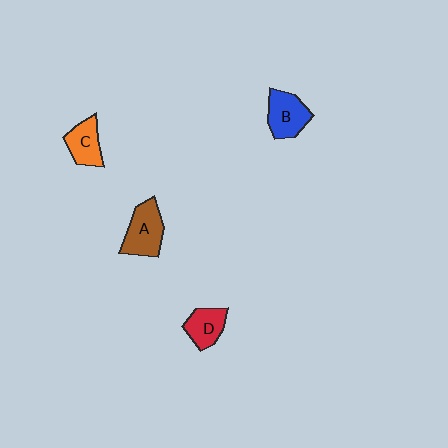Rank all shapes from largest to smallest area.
From largest to smallest: A (brown), B (blue), C (orange), D (red).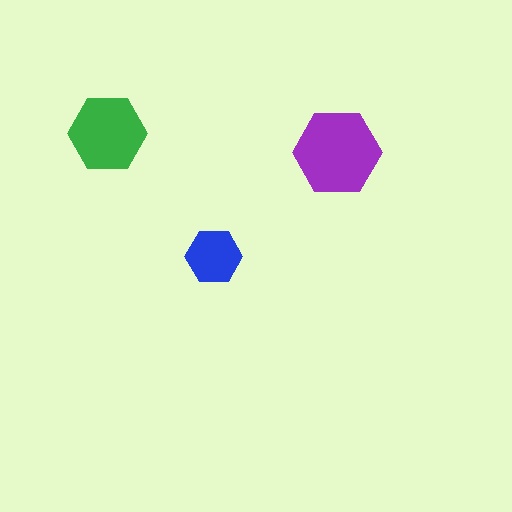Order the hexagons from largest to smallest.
the purple one, the green one, the blue one.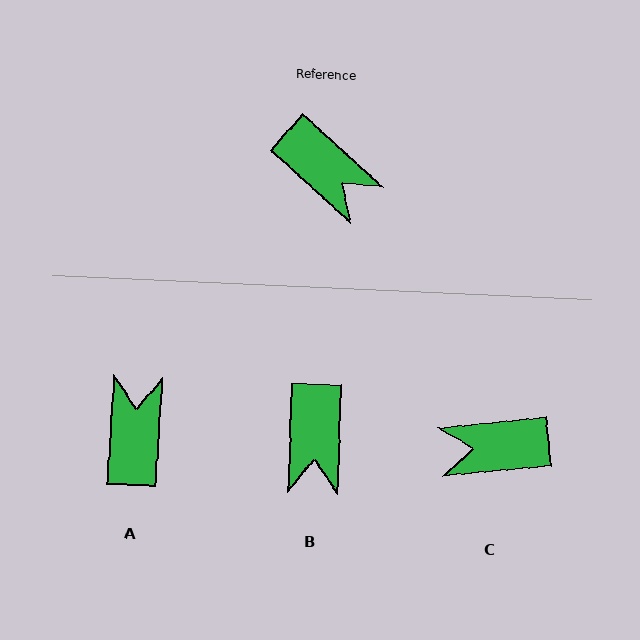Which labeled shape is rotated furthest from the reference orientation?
C, about 132 degrees away.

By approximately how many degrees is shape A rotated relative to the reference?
Approximately 129 degrees counter-clockwise.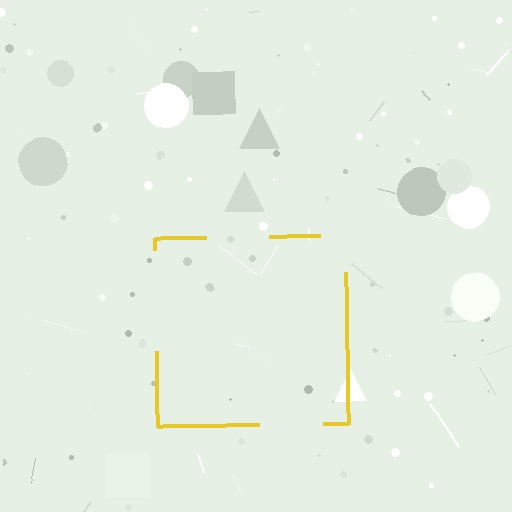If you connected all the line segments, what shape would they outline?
They would outline a square.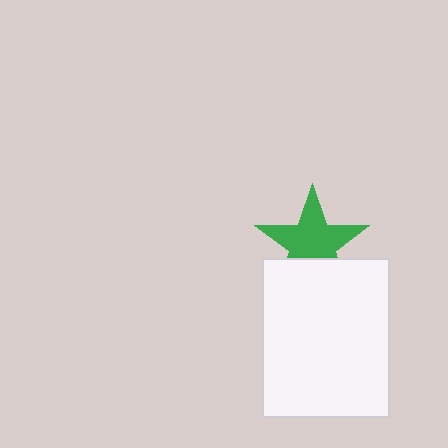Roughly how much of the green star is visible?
Most of it is visible (roughly 69%).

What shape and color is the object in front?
The object in front is a white rectangle.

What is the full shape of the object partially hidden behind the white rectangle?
The partially hidden object is a green star.